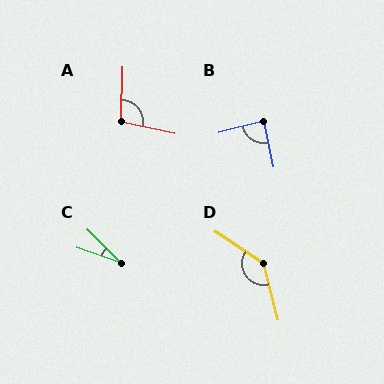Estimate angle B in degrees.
Approximately 87 degrees.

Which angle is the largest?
D, at approximately 138 degrees.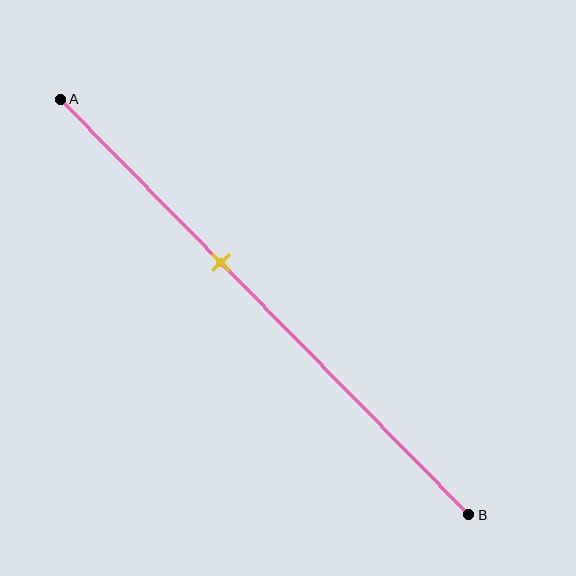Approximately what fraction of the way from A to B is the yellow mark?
The yellow mark is approximately 40% of the way from A to B.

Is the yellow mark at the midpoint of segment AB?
No, the mark is at about 40% from A, not at the 50% midpoint.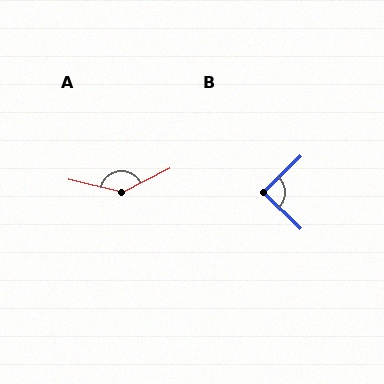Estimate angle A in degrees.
Approximately 139 degrees.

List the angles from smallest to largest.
B (88°), A (139°).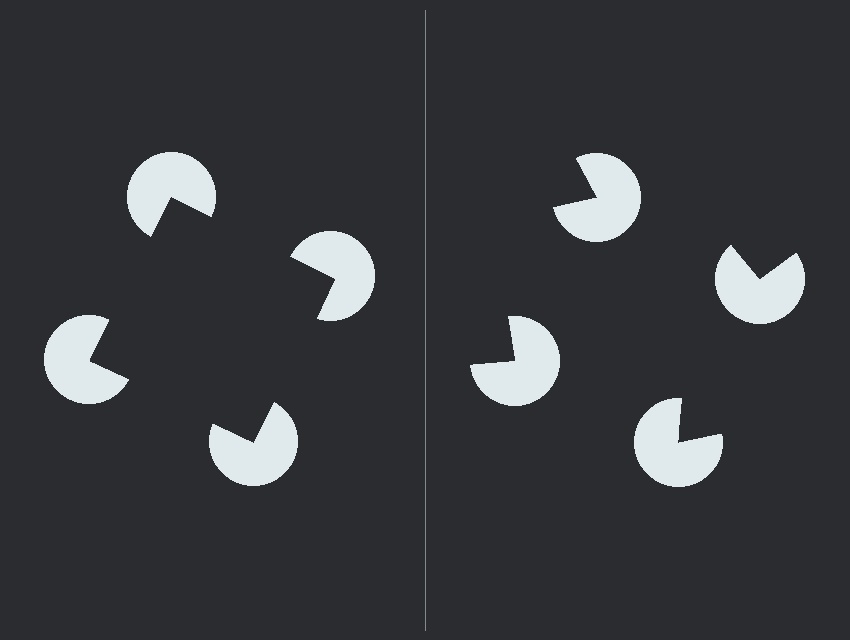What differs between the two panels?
The pac-man discs are positioned identically on both sides; only the wedge orientations differ. On the left they align to a square; on the right they are misaligned.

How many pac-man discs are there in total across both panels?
8 — 4 on each side.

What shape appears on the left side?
An illusory square.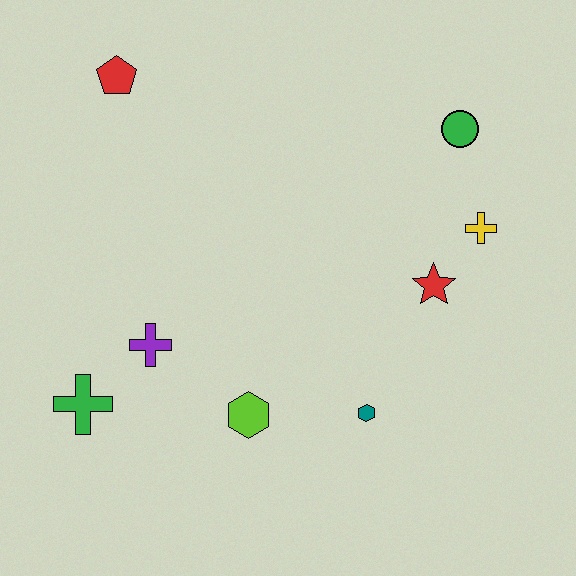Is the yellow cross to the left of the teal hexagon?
No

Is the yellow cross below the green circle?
Yes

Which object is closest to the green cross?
The purple cross is closest to the green cross.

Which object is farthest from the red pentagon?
The teal hexagon is farthest from the red pentagon.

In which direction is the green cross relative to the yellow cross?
The green cross is to the left of the yellow cross.